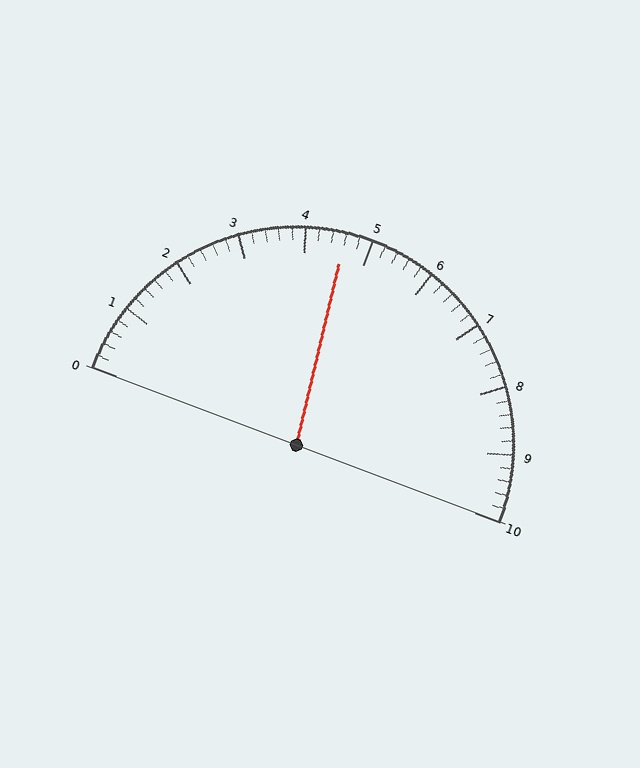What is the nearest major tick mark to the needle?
The nearest major tick mark is 5.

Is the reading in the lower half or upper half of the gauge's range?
The reading is in the lower half of the range (0 to 10).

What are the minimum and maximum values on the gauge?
The gauge ranges from 0 to 10.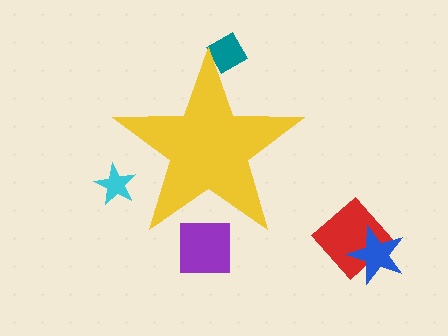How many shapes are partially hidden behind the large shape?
3 shapes are partially hidden.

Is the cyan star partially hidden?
Yes, the cyan star is partially hidden behind the yellow star.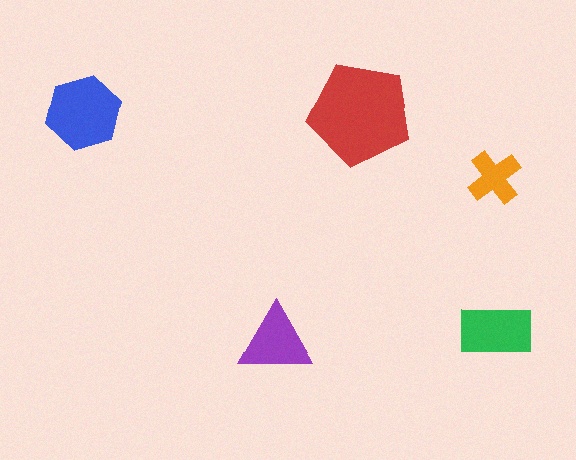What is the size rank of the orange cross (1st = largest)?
5th.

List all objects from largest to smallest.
The red pentagon, the blue hexagon, the green rectangle, the purple triangle, the orange cross.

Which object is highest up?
The blue hexagon is topmost.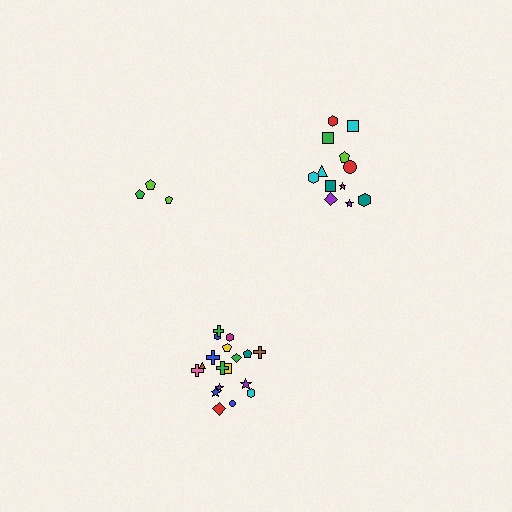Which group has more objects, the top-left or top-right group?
The top-right group.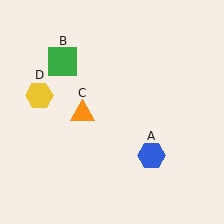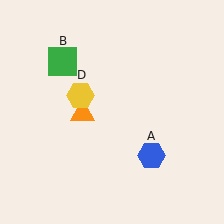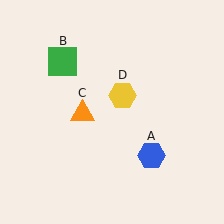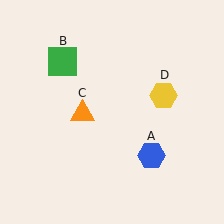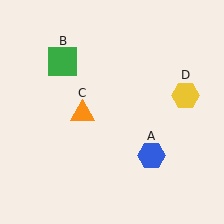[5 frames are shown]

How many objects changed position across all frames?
1 object changed position: yellow hexagon (object D).